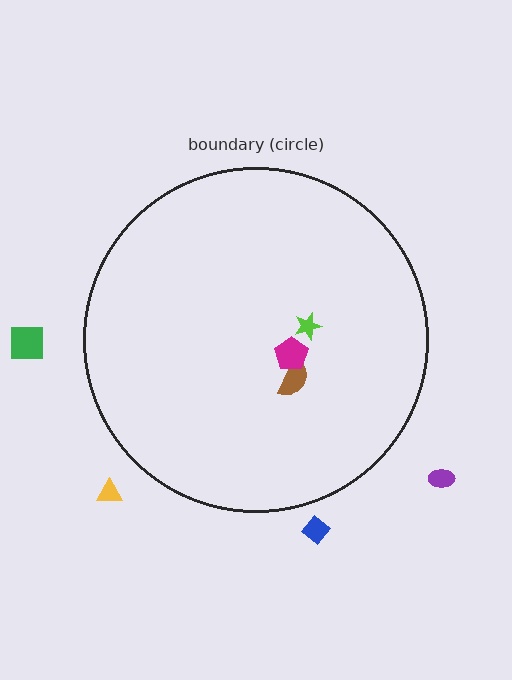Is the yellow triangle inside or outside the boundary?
Outside.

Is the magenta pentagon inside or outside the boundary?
Inside.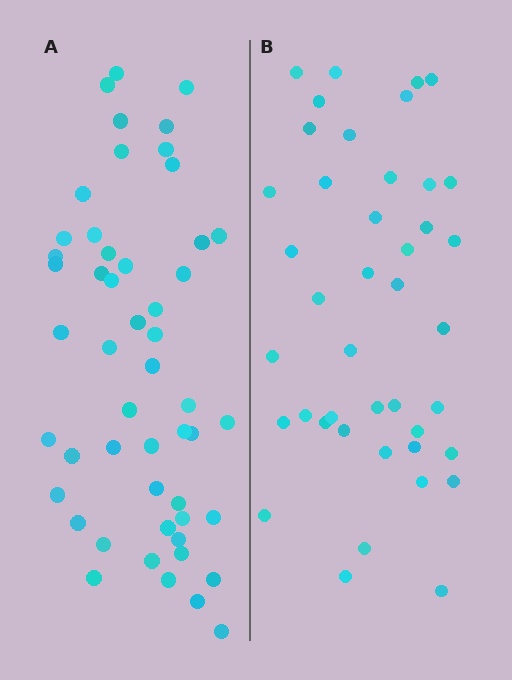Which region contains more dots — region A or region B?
Region A (the left region) has more dots.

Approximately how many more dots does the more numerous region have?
Region A has roughly 8 or so more dots than region B.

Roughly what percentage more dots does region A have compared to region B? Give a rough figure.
About 20% more.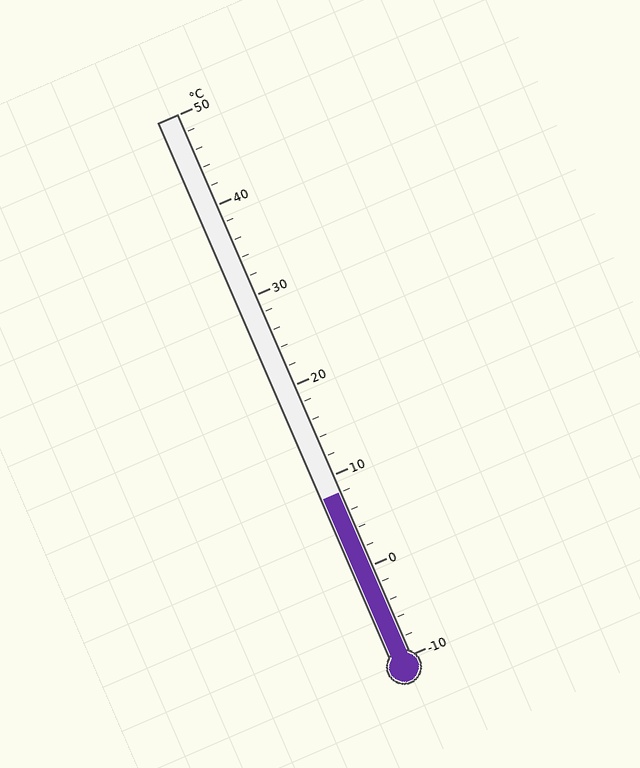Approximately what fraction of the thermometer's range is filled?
The thermometer is filled to approximately 30% of its range.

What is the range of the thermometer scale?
The thermometer scale ranges from -10°C to 50°C.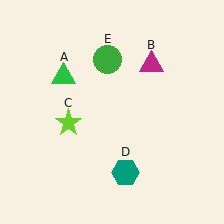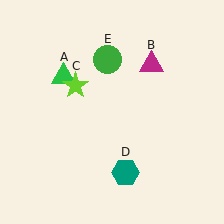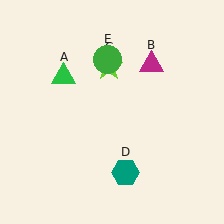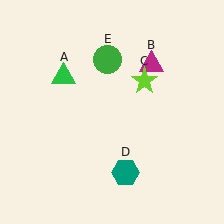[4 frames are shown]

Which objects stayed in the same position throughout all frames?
Green triangle (object A) and magenta triangle (object B) and teal hexagon (object D) and green circle (object E) remained stationary.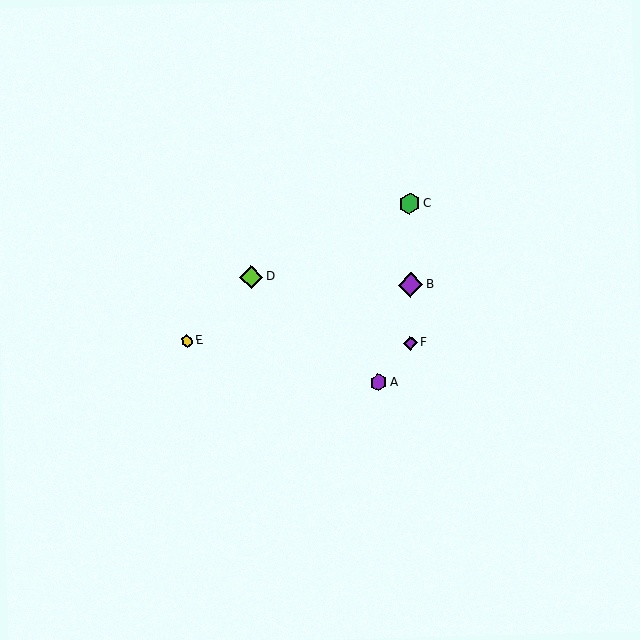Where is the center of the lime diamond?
The center of the lime diamond is at (251, 277).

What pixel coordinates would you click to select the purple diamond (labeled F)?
Click at (410, 343) to select the purple diamond F.